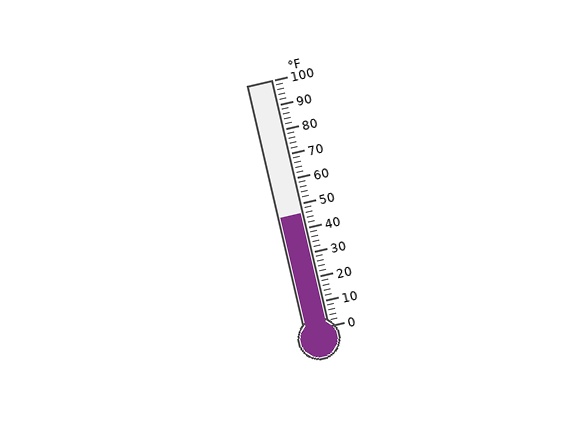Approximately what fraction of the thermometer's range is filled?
The thermometer is filled to approximately 45% of its range.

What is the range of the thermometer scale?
The thermometer scale ranges from 0°F to 100°F.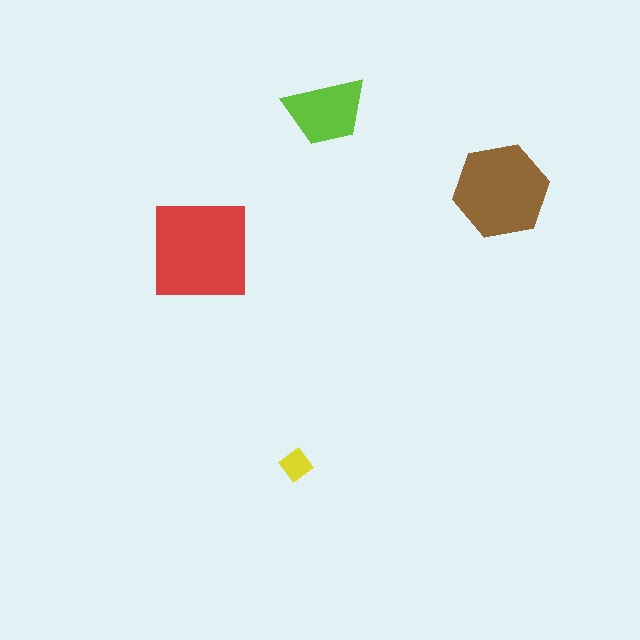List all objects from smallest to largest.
The yellow diamond, the lime trapezoid, the brown hexagon, the red square.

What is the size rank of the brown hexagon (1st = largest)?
2nd.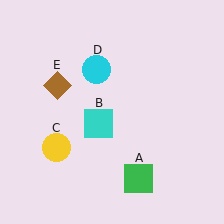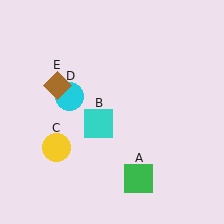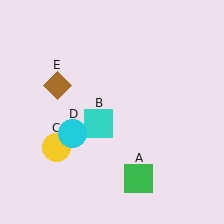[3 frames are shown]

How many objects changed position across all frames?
1 object changed position: cyan circle (object D).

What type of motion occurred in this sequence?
The cyan circle (object D) rotated counterclockwise around the center of the scene.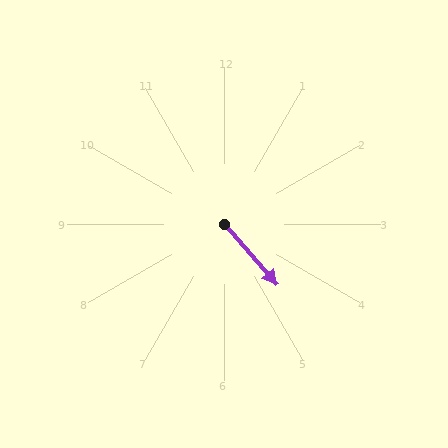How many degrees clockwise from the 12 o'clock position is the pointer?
Approximately 139 degrees.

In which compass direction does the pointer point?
Southeast.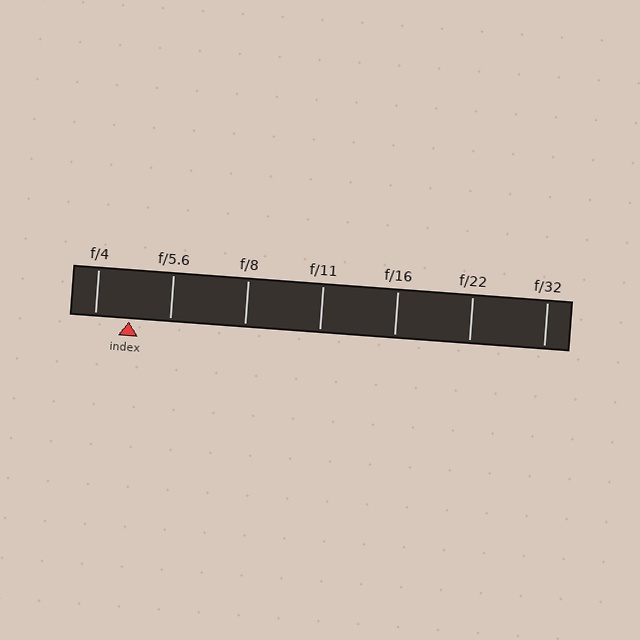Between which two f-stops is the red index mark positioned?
The index mark is between f/4 and f/5.6.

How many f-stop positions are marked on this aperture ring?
There are 7 f-stop positions marked.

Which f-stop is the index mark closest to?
The index mark is closest to f/4.